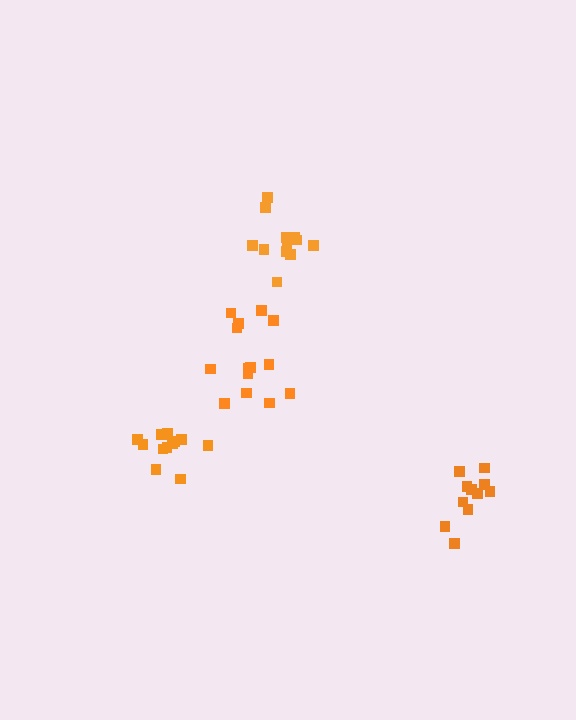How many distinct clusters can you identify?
There are 4 distinct clusters.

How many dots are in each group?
Group 1: 12 dots, Group 2: 14 dots, Group 3: 12 dots, Group 4: 11 dots (49 total).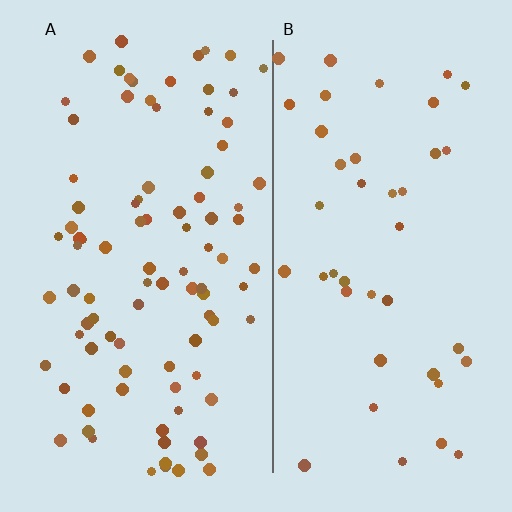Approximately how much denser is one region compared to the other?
Approximately 2.1× — region A over region B.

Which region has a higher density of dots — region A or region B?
A (the left).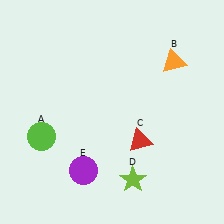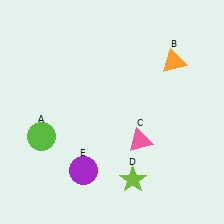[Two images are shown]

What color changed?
The triangle (C) changed from red in Image 1 to pink in Image 2.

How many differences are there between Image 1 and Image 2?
There is 1 difference between the two images.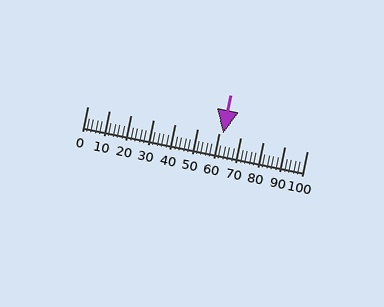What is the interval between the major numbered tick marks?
The major tick marks are spaced 10 units apart.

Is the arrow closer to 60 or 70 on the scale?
The arrow is closer to 60.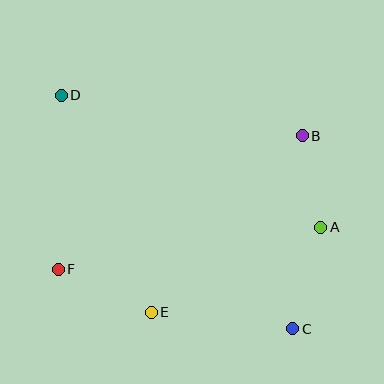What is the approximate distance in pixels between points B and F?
The distance between B and F is approximately 278 pixels.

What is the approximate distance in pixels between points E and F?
The distance between E and F is approximately 102 pixels.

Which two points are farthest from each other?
Points C and D are farthest from each other.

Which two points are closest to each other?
Points A and B are closest to each other.